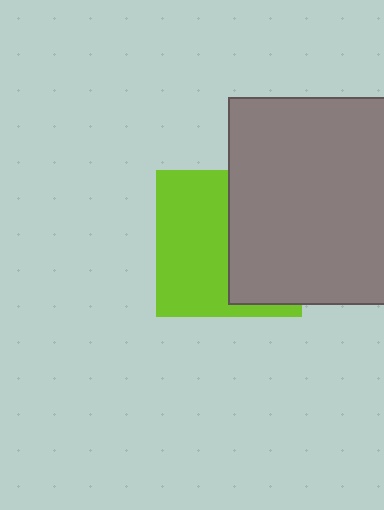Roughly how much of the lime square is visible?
About half of it is visible (roughly 53%).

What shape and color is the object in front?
The object in front is a gray square.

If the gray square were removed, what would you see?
You would see the complete lime square.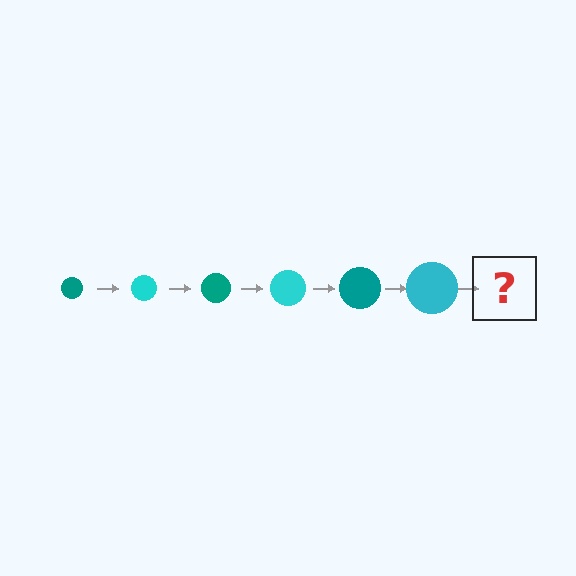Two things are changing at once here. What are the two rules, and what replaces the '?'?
The two rules are that the circle grows larger each step and the color cycles through teal and cyan. The '?' should be a teal circle, larger than the previous one.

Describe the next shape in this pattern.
It should be a teal circle, larger than the previous one.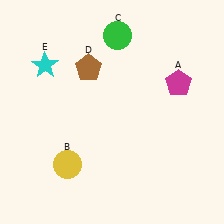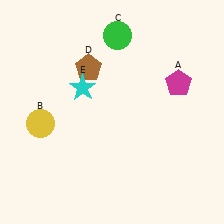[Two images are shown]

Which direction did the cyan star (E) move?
The cyan star (E) moved right.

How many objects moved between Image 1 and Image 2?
2 objects moved between the two images.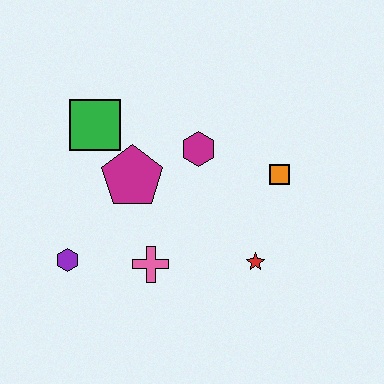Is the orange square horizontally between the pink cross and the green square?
No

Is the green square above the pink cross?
Yes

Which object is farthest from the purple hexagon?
The orange square is farthest from the purple hexagon.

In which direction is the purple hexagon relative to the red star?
The purple hexagon is to the left of the red star.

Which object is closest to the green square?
The magenta pentagon is closest to the green square.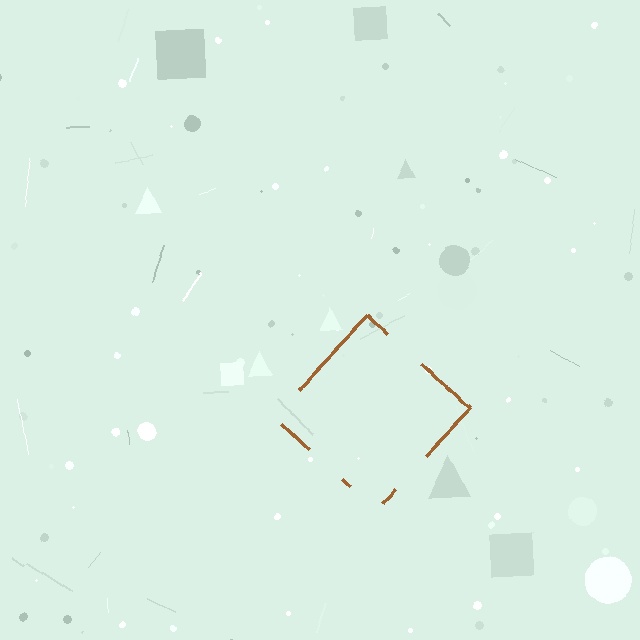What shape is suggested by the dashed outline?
The dashed outline suggests a diamond.